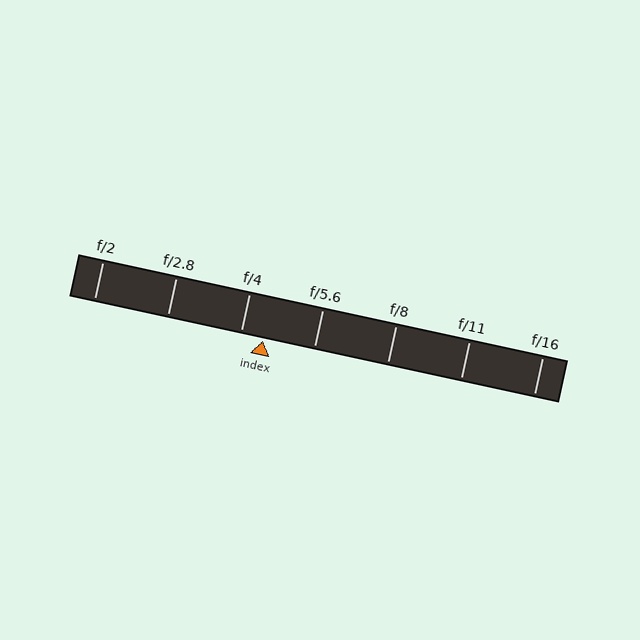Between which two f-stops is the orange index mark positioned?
The index mark is between f/4 and f/5.6.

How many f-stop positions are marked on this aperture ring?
There are 7 f-stop positions marked.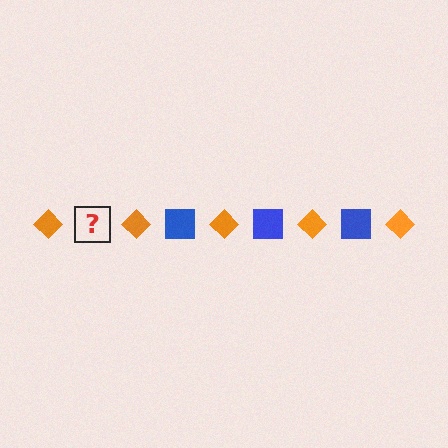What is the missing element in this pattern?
The missing element is a blue square.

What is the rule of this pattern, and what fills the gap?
The rule is that the pattern alternates between orange diamond and blue square. The gap should be filled with a blue square.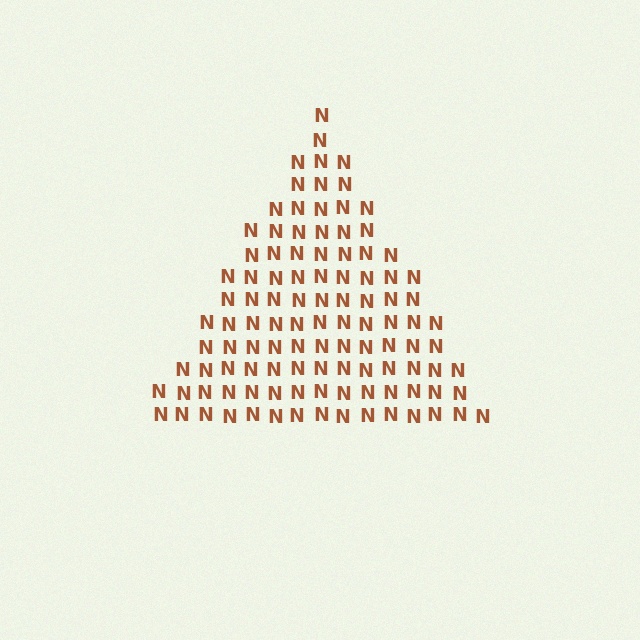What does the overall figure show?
The overall figure shows a triangle.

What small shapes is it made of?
It is made of small letter N's.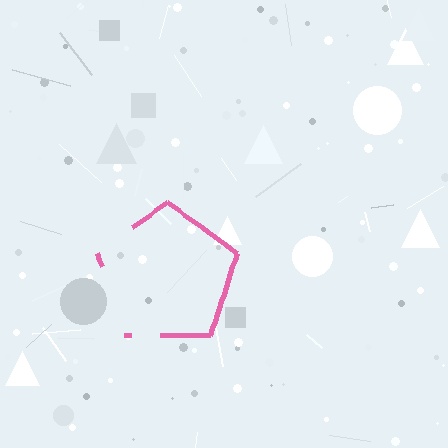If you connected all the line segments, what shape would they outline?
They would outline a pentagon.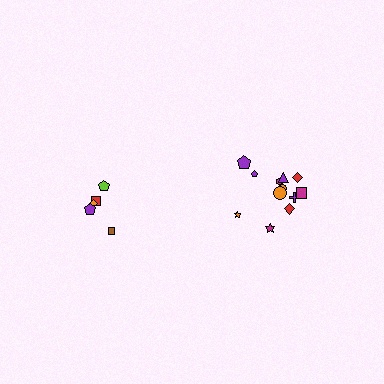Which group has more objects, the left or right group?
The right group.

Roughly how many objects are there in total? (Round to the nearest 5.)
Roughly 15 objects in total.